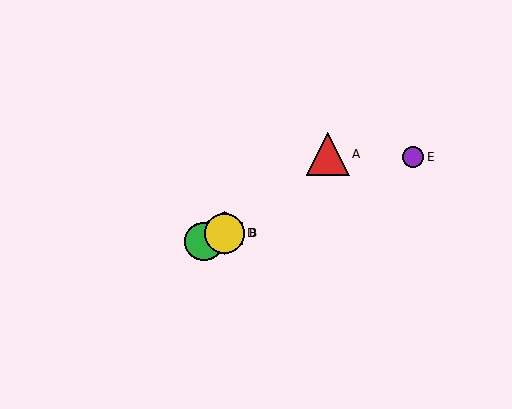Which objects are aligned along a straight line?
Objects B, C, D, E are aligned along a straight line.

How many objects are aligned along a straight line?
4 objects (B, C, D, E) are aligned along a straight line.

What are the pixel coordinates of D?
Object D is at (224, 233).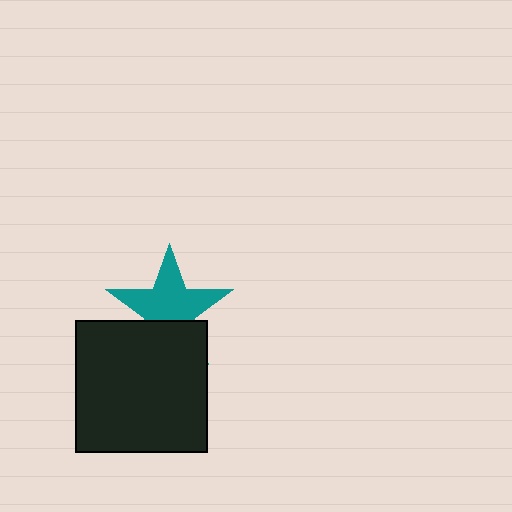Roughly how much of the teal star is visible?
About half of it is visible (roughly 65%).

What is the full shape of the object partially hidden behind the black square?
The partially hidden object is a teal star.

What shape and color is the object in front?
The object in front is a black square.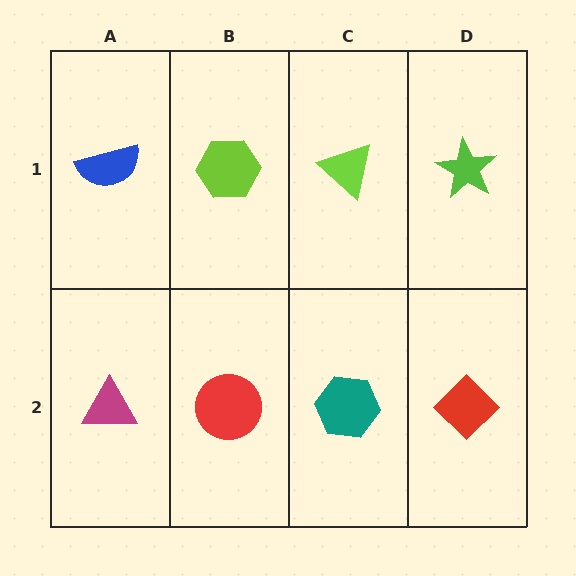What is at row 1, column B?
A lime hexagon.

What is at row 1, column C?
A lime triangle.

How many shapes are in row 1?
4 shapes.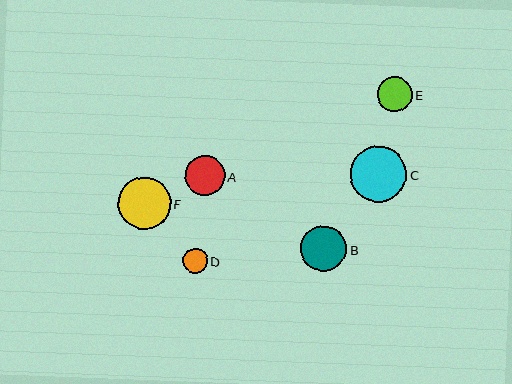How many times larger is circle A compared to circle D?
Circle A is approximately 1.6 times the size of circle D.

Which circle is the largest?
Circle C is the largest with a size of approximately 56 pixels.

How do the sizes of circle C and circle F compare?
Circle C and circle F are approximately the same size.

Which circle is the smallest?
Circle D is the smallest with a size of approximately 25 pixels.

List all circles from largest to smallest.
From largest to smallest: C, F, B, A, E, D.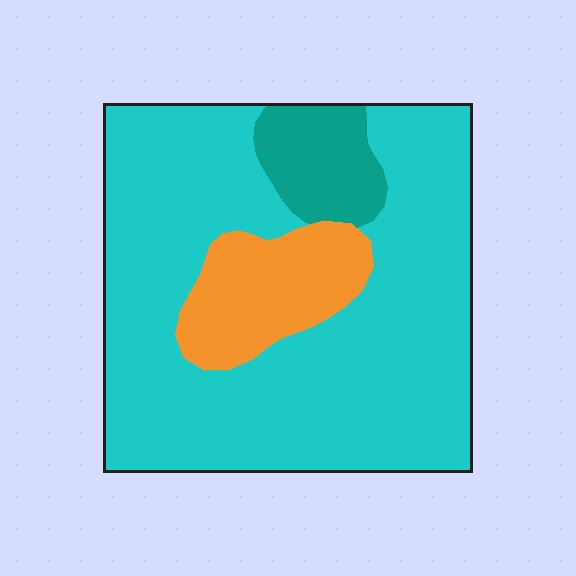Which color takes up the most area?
Cyan, at roughly 75%.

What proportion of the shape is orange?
Orange covers 14% of the shape.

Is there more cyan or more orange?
Cyan.